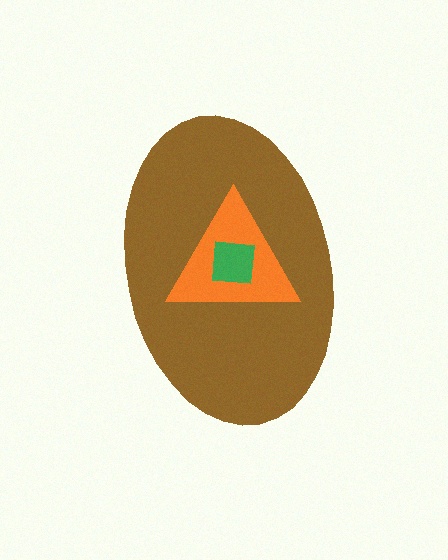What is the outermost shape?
The brown ellipse.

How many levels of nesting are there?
3.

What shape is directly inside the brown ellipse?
The orange triangle.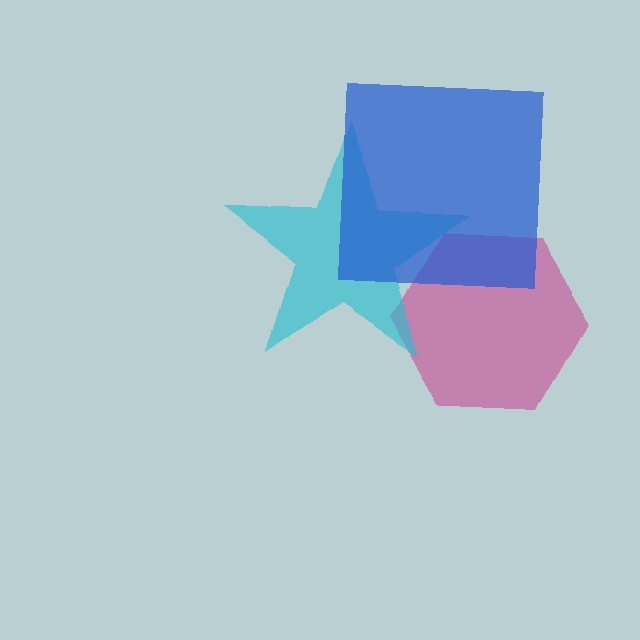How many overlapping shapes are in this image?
There are 3 overlapping shapes in the image.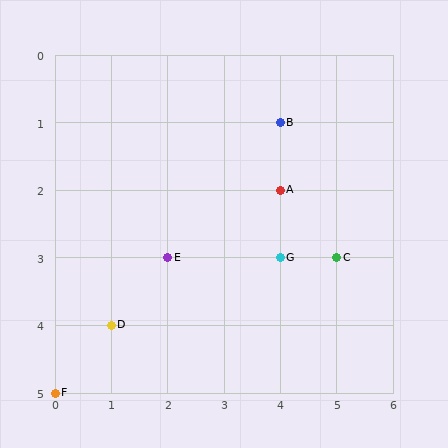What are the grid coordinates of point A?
Point A is at grid coordinates (4, 2).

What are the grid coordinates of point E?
Point E is at grid coordinates (2, 3).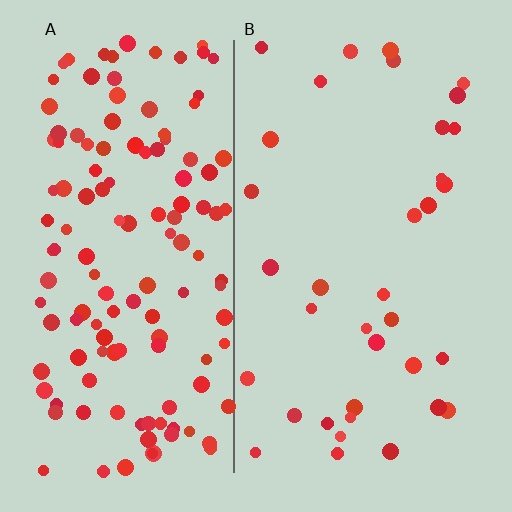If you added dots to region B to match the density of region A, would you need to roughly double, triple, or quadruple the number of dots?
Approximately quadruple.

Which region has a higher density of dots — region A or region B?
A (the left).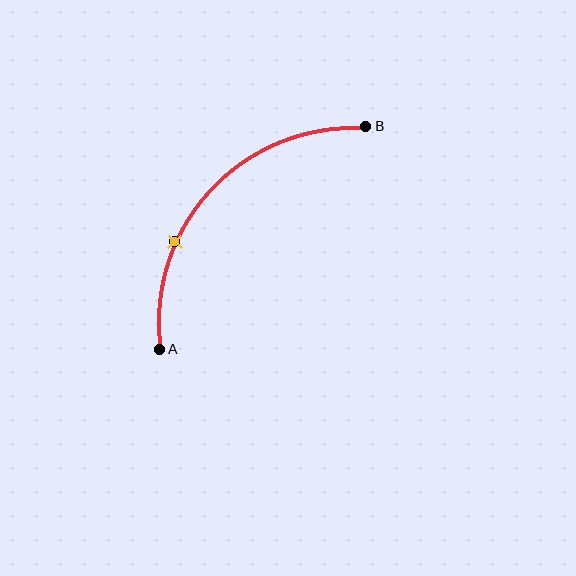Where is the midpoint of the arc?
The arc midpoint is the point on the curve farthest from the straight line joining A and B. It sits above and to the left of that line.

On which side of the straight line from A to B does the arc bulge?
The arc bulges above and to the left of the straight line connecting A and B.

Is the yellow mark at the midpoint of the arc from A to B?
No. The yellow mark lies on the arc but is closer to endpoint A. The arc midpoint would be at the point on the curve equidistant along the arc from both A and B.